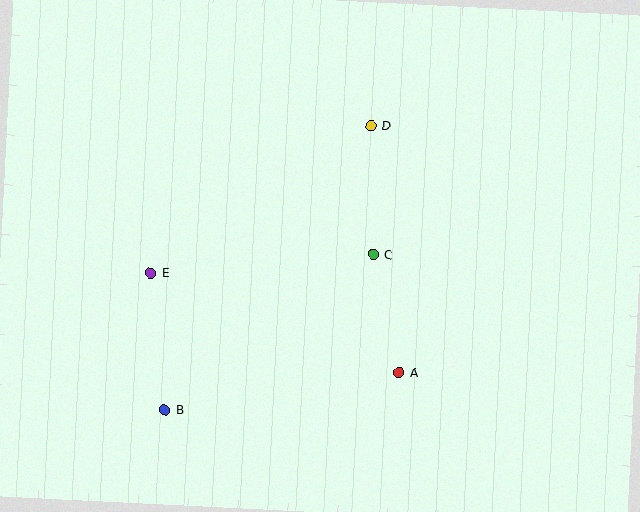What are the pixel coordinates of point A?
Point A is at (399, 372).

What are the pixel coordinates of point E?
Point E is at (151, 273).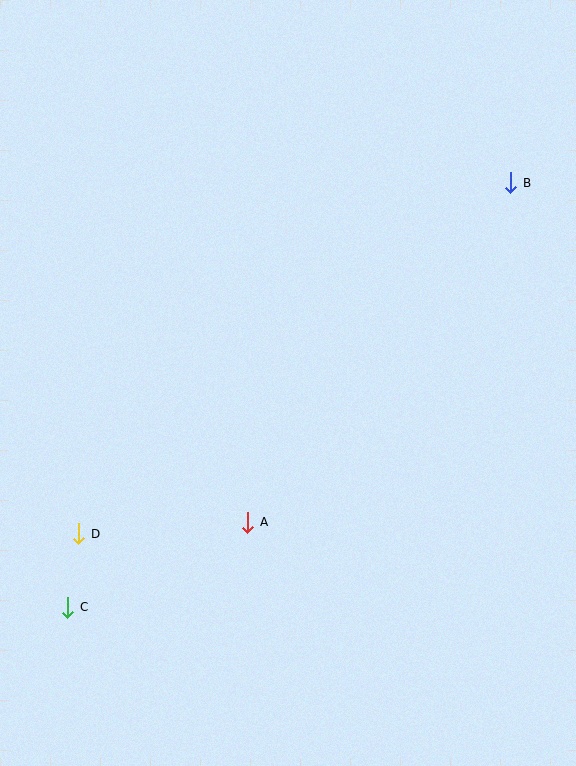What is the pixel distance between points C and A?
The distance between C and A is 199 pixels.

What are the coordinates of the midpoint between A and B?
The midpoint between A and B is at (379, 352).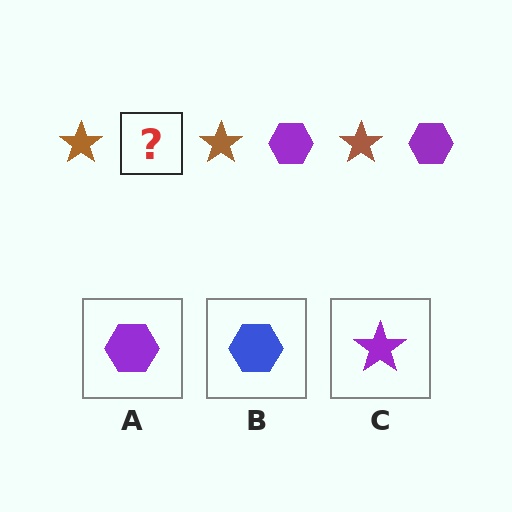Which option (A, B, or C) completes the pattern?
A.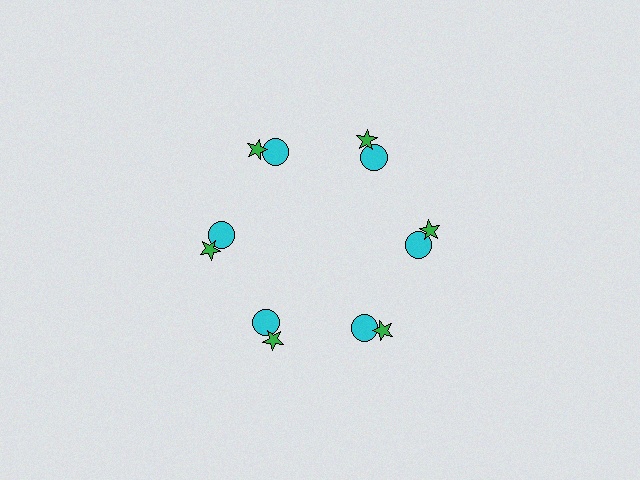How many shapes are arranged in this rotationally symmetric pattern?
There are 12 shapes, arranged in 6 groups of 2.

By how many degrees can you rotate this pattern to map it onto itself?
The pattern maps onto itself every 60 degrees of rotation.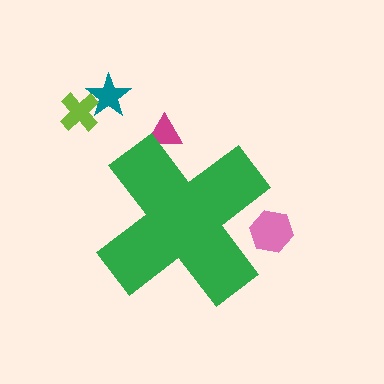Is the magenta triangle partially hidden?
Yes, the magenta triangle is partially hidden behind the green cross.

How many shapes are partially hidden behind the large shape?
2 shapes are partially hidden.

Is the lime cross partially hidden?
No, the lime cross is fully visible.